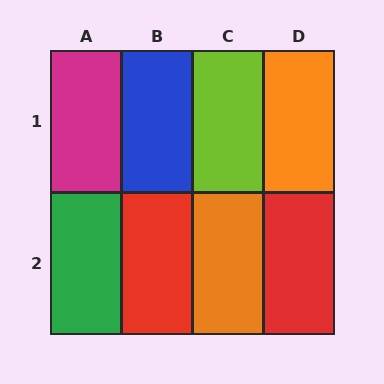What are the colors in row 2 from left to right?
Green, red, orange, red.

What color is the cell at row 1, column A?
Magenta.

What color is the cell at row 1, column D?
Orange.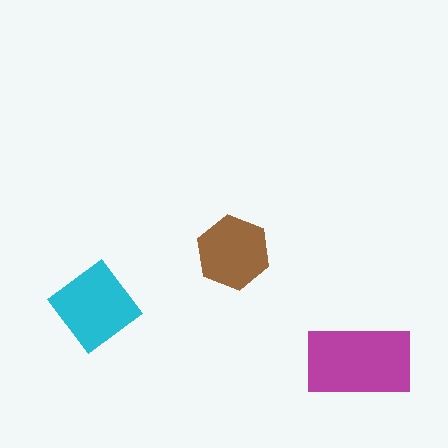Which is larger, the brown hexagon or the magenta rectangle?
The magenta rectangle.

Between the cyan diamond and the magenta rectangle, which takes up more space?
The magenta rectangle.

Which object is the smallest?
The brown hexagon.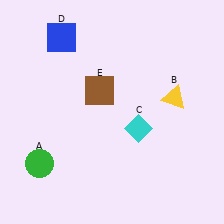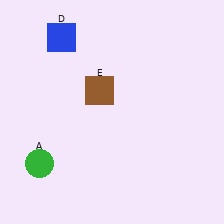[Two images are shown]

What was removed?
The yellow triangle (B), the cyan diamond (C) were removed in Image 2.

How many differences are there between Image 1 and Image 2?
There are 2 differences between the two images.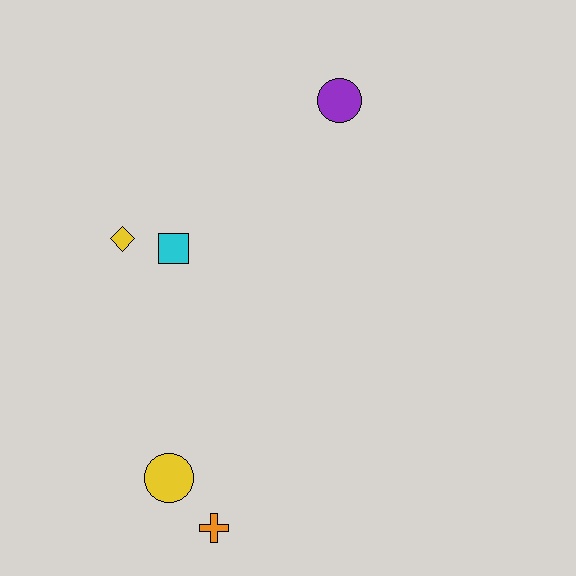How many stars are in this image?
There are no stars.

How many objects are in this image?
There are 5 objects.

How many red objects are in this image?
There are no red objects.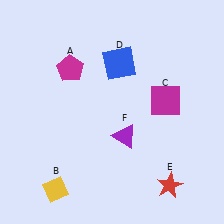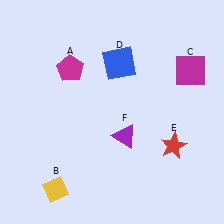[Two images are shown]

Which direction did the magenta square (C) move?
The magenta square (C) moved up.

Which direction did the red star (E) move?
The red star (E) moved up.